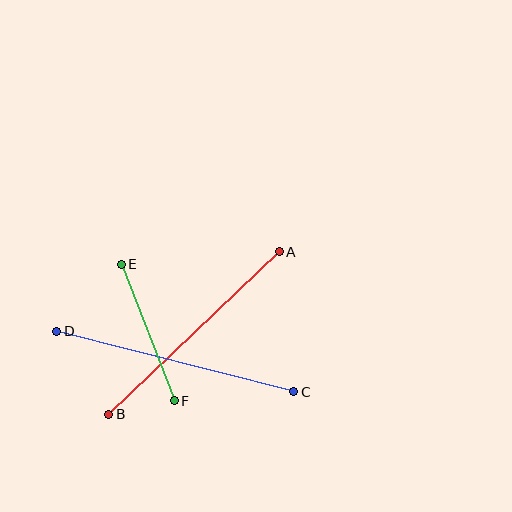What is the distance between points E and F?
The distance is approximately 146 pixels.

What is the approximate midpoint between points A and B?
The midpoint is at approximately (194, 333) pixels.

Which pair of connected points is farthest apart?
Points C and D are farthest apart.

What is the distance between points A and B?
The distance is approximately 235 pixels.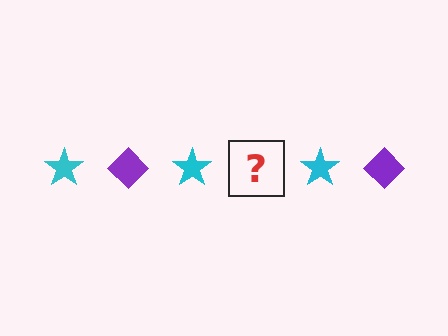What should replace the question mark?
The question mark should be replaced with a purple diamond.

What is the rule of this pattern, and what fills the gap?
The rule is that the pattern alternates between cyan star and purple diamond. The gap should be filled with a purple diamond.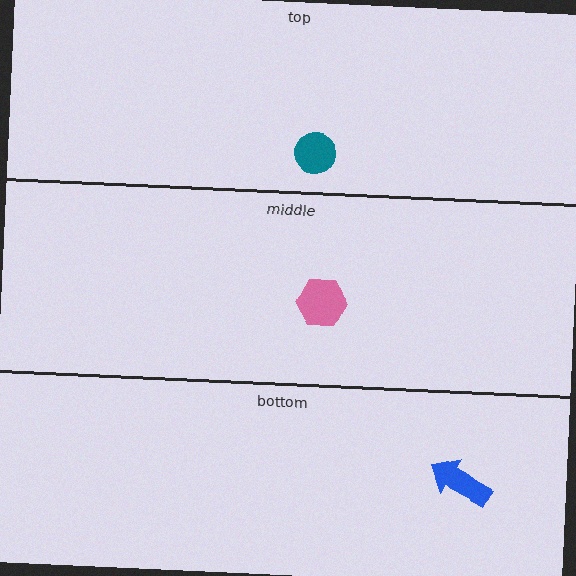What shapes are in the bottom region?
The blue arrow.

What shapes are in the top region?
The teal circle.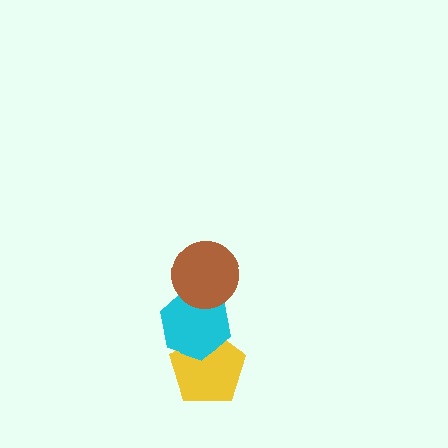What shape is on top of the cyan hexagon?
The brown circle is on top of the cyan hexagon.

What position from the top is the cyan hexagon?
The cyan hexagon is 2nd from the top.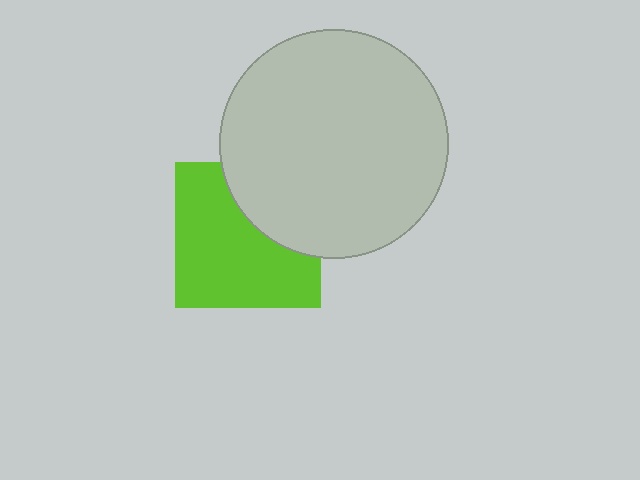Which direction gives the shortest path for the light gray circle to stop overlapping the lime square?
Moving toward the upper-right gives the shortest separation.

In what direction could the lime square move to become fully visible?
The lime square could move toward the lower-left. That would shift it out from behind the light gray circle entirely.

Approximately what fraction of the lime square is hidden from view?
Roughly 34% of the lime square is hidden behind the light gray circle.